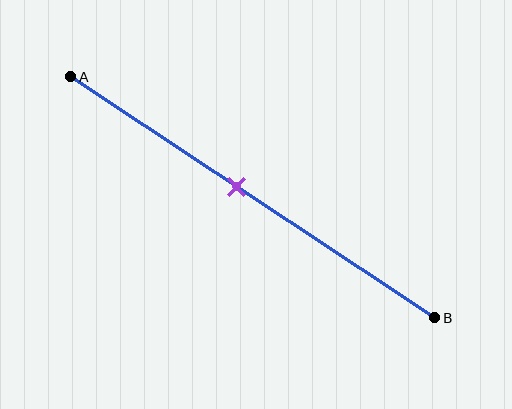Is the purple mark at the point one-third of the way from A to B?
No, the mark is at about 45% from A, not at the 33% one-third point.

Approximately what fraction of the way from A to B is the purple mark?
The purple mark is approximately 45% of the way from A to B.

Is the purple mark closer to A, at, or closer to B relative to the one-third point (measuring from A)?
The purple mark is closer to point B than the one-third point of segment AB.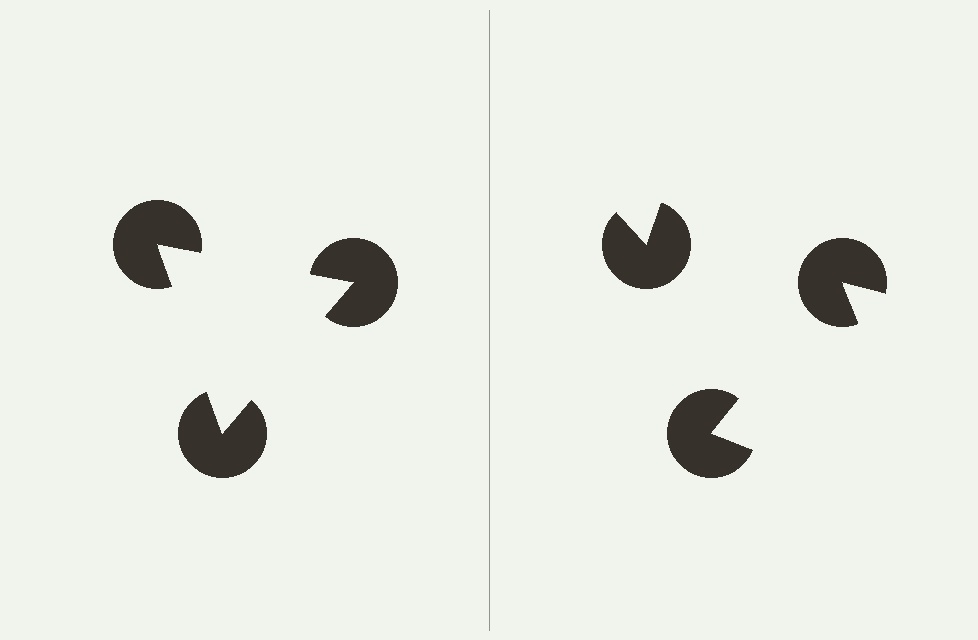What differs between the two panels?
The pac-man discs are positioned identically on both sides; only the wedge orientations differ. On the left they align to a triangle; on the right they are misaligned.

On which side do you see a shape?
An illusory triangle appears on the left side. On the right side the wedge cuts are rotated, so no coherent shape forms.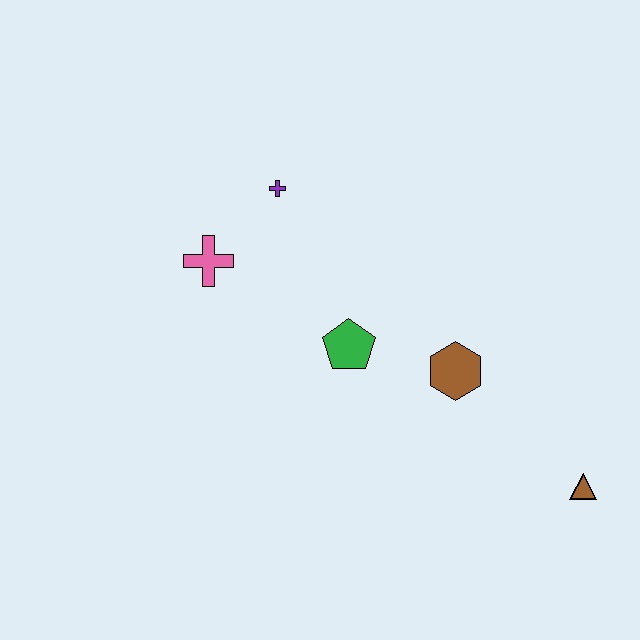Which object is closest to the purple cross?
The pink cross is closest to the purple cross.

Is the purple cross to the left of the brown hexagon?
Yes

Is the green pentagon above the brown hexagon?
Yes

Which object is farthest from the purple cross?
The brown triangle is farthest from the purple cross.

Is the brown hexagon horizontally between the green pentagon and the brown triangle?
Yes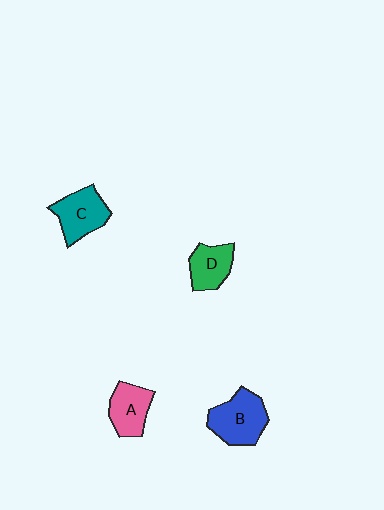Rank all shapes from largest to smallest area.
From largest to smallest: B (blue), C (teal), A (pink), D (green).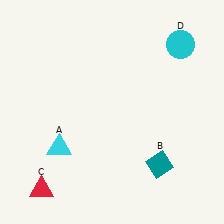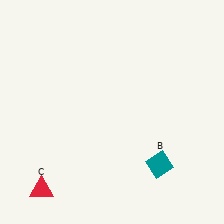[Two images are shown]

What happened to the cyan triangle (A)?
The cyan triangle (A) was removed in Image 2. It was in the bottom-left area of Image 1.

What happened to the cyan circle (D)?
The cyan circle (D) was removed in Image 2. It was in the top-right area of Image 1.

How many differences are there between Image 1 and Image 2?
There are 2 differences between the two images.